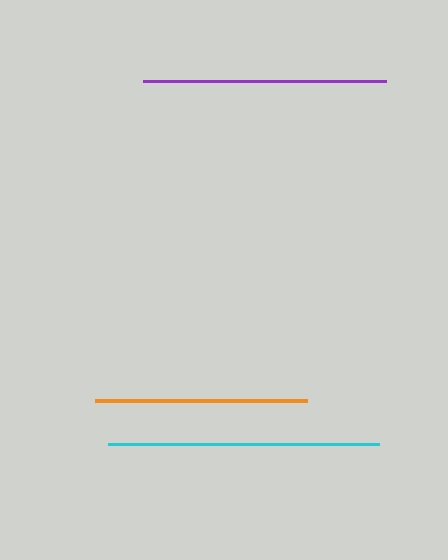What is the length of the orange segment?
The orange segment is approximately 212 pixels long.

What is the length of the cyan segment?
The cyan segment is approximately 271 pixels long.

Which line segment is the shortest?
The orange line is the shortest at approximately 212 pixels.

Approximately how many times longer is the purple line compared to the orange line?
The purple line is approximately 1.1 times the length of the orange line.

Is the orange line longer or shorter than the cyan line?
The cyan line is longer than the orange line.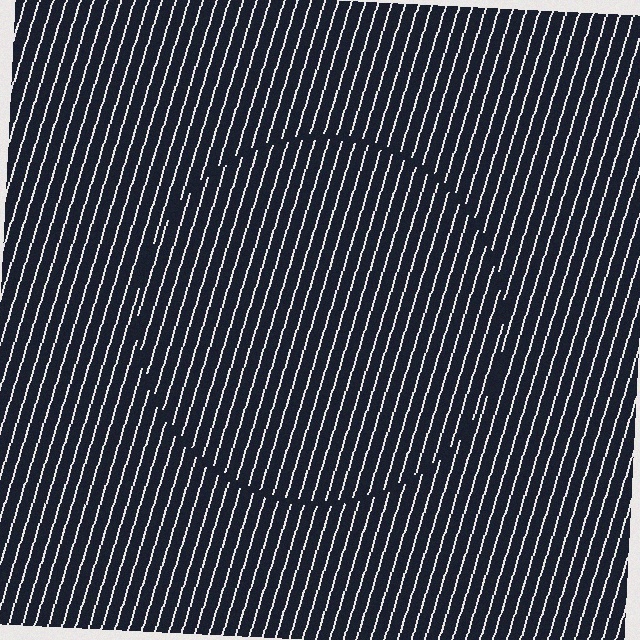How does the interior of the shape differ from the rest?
The interior of the shape contains the same grating, shifted by half a period — the contour is defined by the phase discontinuity where line-ends from the inner and outer gratings abut.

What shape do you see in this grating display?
An illusory circle. The interior of the shape contains the same grating, shifted by half a period — the contour is defined by the phase discontinuity where line-ends from the inner and outer gratings abut.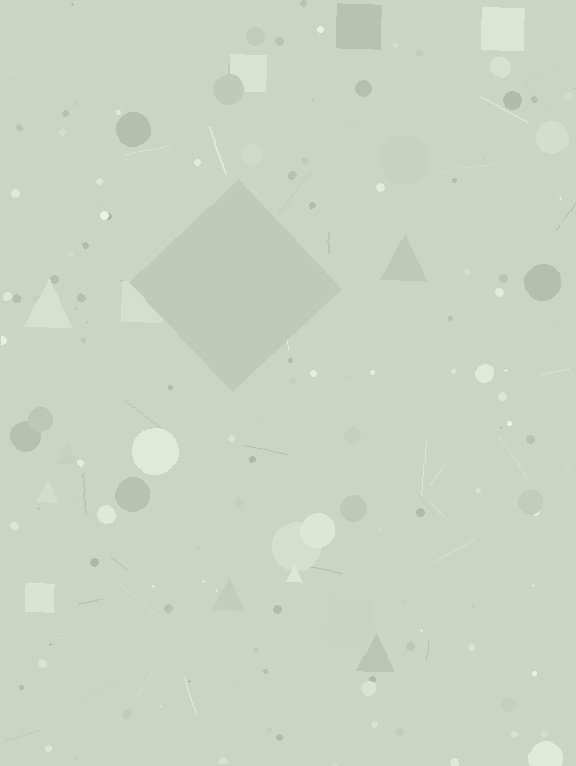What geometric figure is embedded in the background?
A diamond is embedded in the background.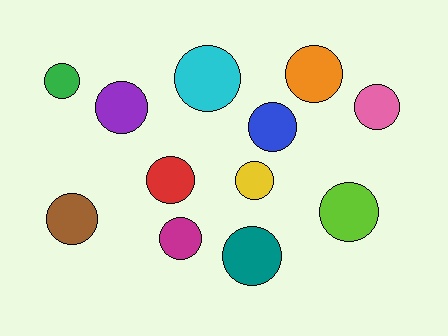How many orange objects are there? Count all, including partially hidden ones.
There is 1 orange object.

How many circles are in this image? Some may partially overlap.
There are 12 circles.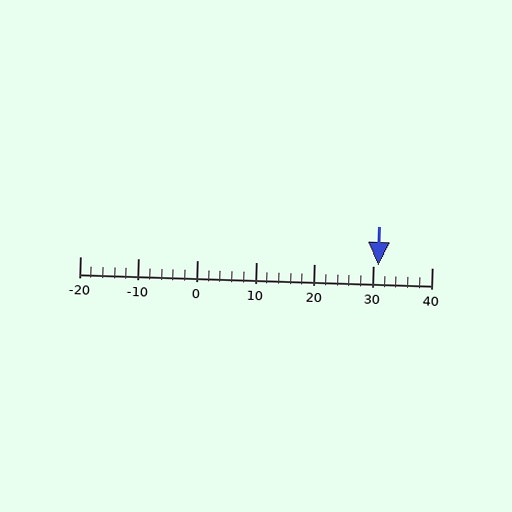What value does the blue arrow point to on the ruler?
The blue arrow points to approximately 31.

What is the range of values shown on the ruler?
The ruler shows values from -20 to 40.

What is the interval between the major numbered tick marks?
The major tick marks are spaced 10 units apart.